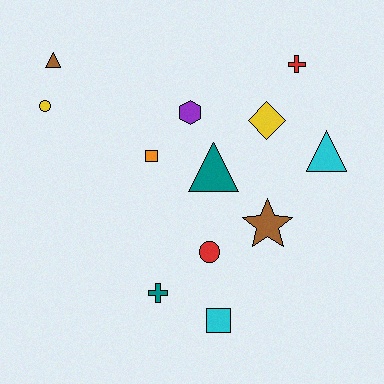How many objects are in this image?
There are 12 objects.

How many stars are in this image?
There is 1 star.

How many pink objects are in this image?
There are no pink objects.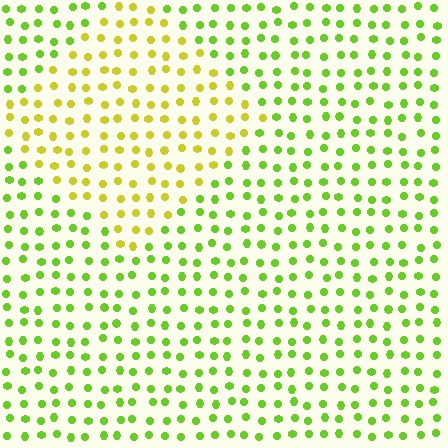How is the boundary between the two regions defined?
The boundary is defined purely by a slight shift in hue (about 36 degrees). Spacing, size, and orientation are identical on both sides.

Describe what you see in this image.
The image is filled with small lime elements in a uniform arrangement. A diamond-shaped region is visible where the elements are tinted to a slightly different hue, forming a subtle color boundary.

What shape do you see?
I see a diamond.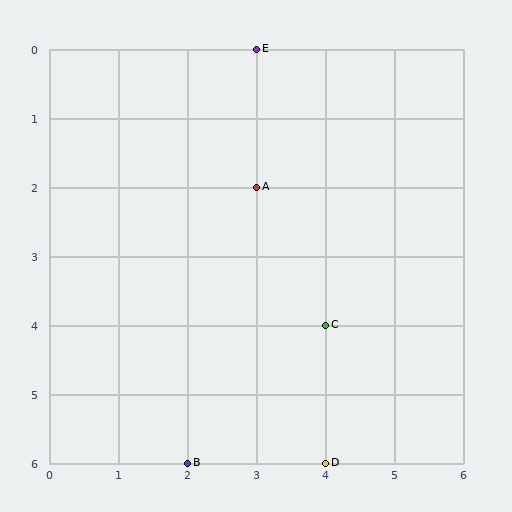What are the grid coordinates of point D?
Point D is at grid coordinates (4, 6).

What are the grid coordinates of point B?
Point B is at grid coordinates (2, 6).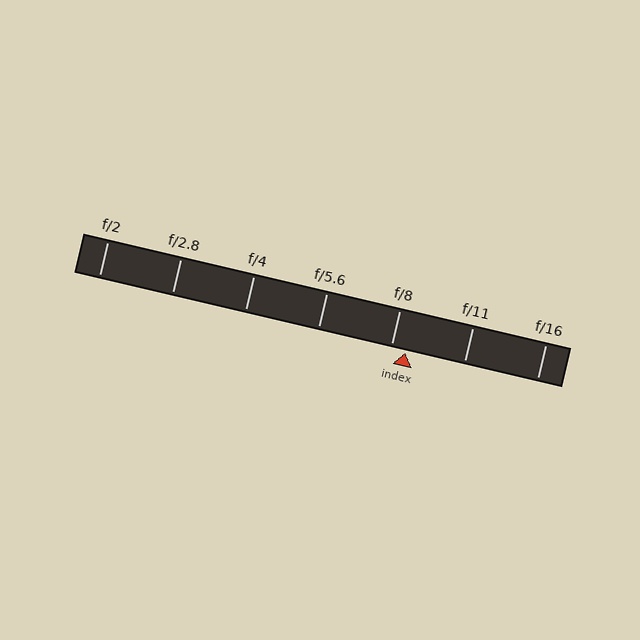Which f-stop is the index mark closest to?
The index mark is closest to f/8.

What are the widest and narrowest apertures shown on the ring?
The widest aperture shown is f/2 and the narrowest is f/16.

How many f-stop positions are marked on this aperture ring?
There are 7 f-stop positions marked.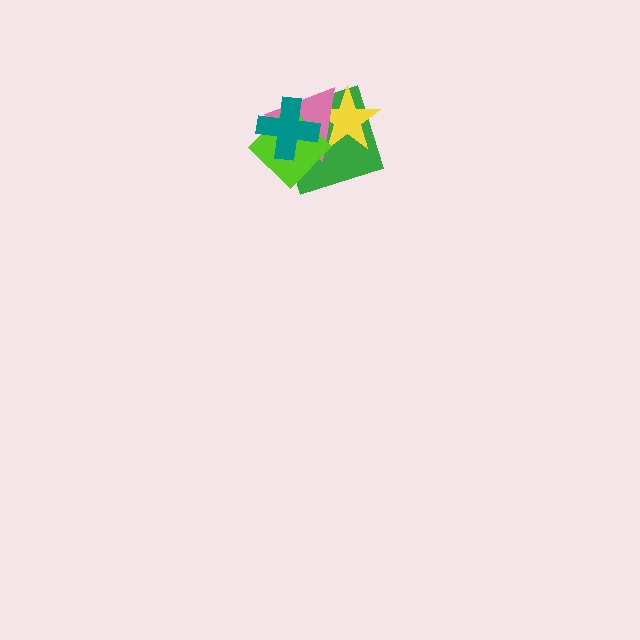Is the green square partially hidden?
Yes, it is partially covered by another shape.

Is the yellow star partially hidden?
Yes, it is partially covered by another shape.